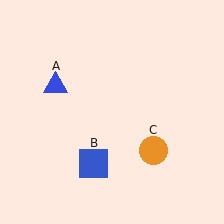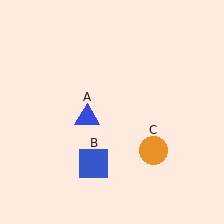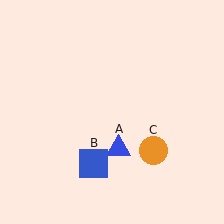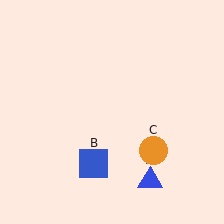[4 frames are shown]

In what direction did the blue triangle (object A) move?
The blue triangle (object A) moved down and to the right.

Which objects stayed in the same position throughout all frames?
Blue square (object B) and orange circle (object C) remained stationary.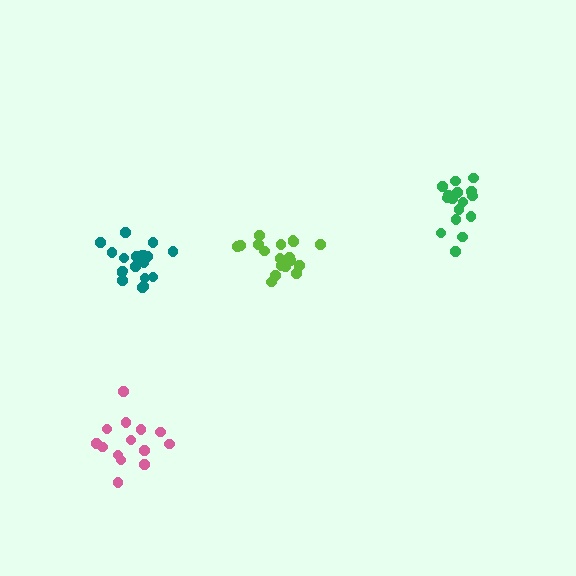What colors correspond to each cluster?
The clusters are colored: pink, lime, teal, green.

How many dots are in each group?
Group 1: 14 dots, Group 2: 19 dots, Group 3: 19 dots, Group 4: 16 dots (68 total).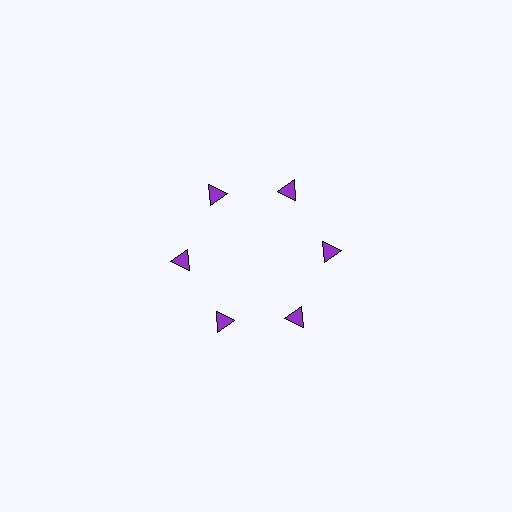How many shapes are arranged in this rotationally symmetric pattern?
There are 6 shapes, arranged in 6 groups of 1.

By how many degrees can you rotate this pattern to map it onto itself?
The pattern maps onto itself every 60 degrees of rotation.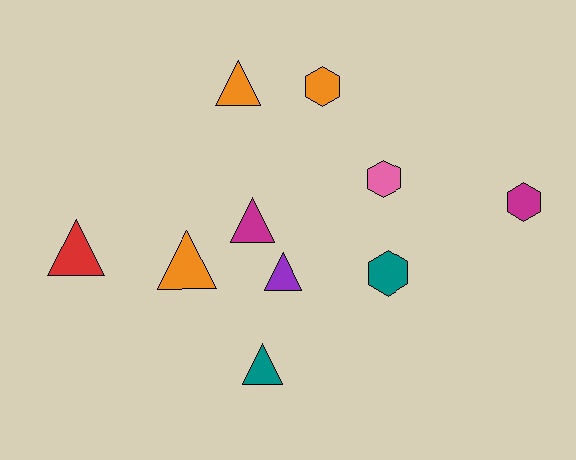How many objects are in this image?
There are 10 objects.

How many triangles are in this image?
There are 6 triangles.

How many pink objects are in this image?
There is 1 pink object.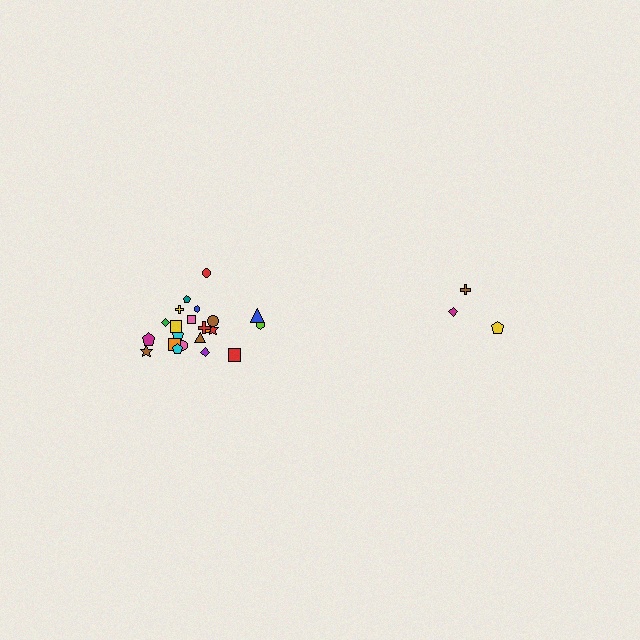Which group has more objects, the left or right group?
The left group.